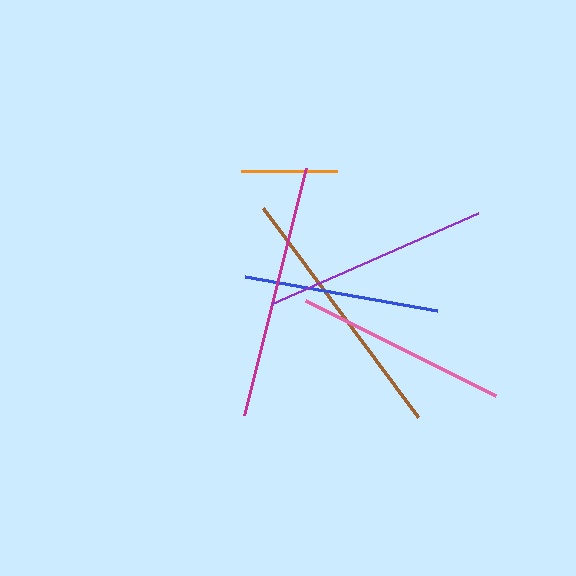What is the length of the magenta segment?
The magenta segment is approximately 255 pixels long.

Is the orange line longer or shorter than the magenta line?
The magenta line is longer than the orange line.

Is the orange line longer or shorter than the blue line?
The blue line is longer than the orange line.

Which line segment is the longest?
The brown line is the longest at approximately 260 pixels.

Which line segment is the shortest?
The orange line is the shortest at approximately 96 pixels.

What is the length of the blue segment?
The blue segment is approximately 195 pixels long.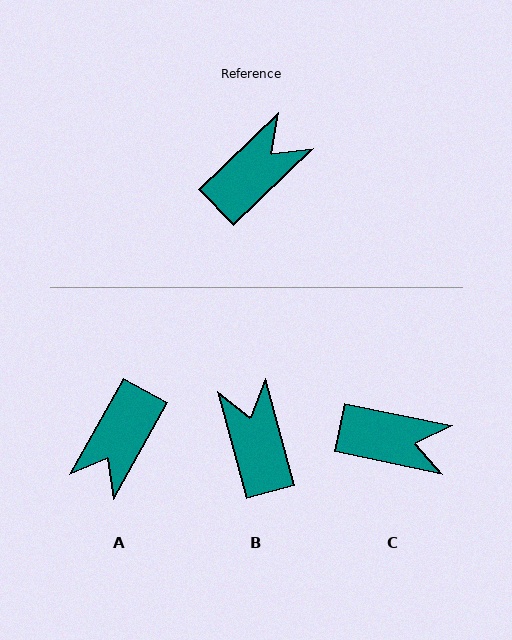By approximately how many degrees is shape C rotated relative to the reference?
Approximately 56 degrees clockwise.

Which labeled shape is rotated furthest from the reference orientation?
A, about 163 degrees away.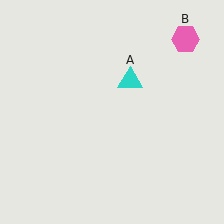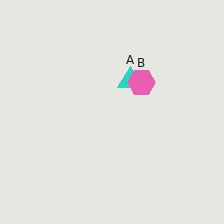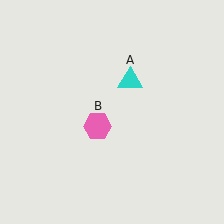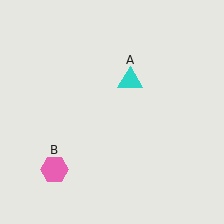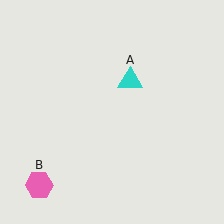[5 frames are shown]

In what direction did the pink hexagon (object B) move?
The pink hexagon (object B) moved down and to the left.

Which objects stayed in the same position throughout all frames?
Cyan triangle (object A) remained stationary.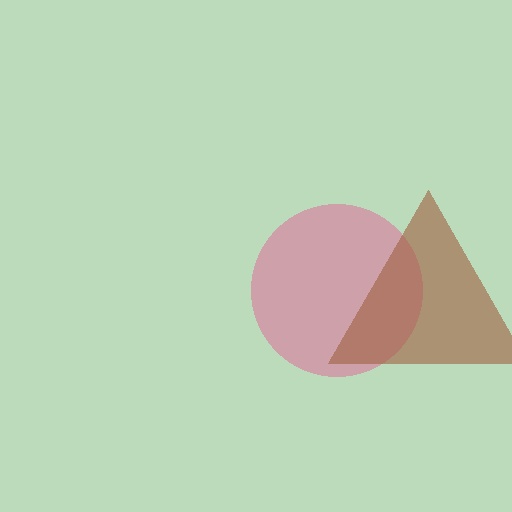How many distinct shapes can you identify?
There are 2 distinct shapes: a pink circle, a brown triangle.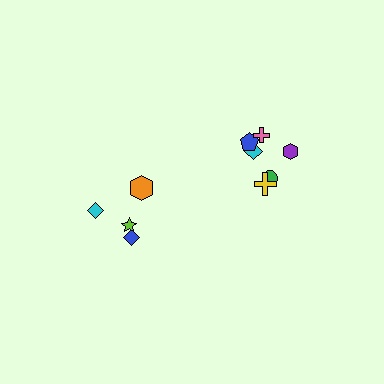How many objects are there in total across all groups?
There are 10 objects.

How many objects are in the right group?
There are 6 objects.